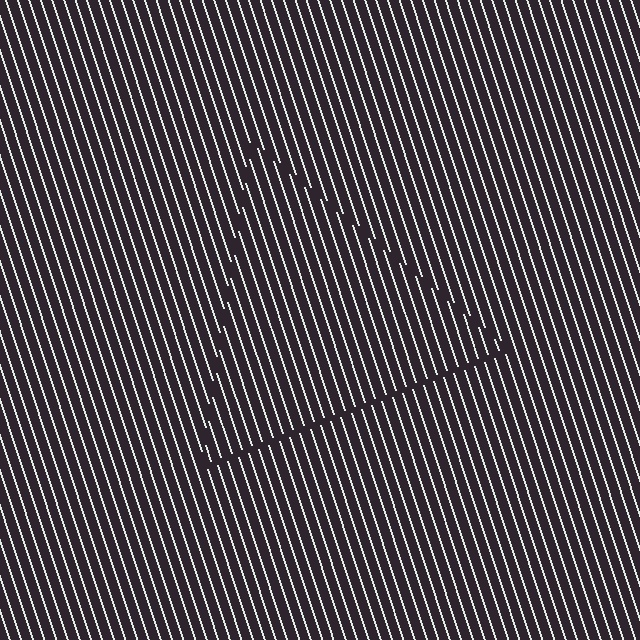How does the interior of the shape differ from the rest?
The interior of the shape contains the same grating, shifted by half a period — the contour is defined by the phase discontinuity where line-ends from the inner and outer gratings abut.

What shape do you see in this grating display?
An illusory triangle. The interior of the shape contains the same grating, shifted by half a period — the contour is defined by the phase discontinuity where line-ends from the inner and outer gratings abut.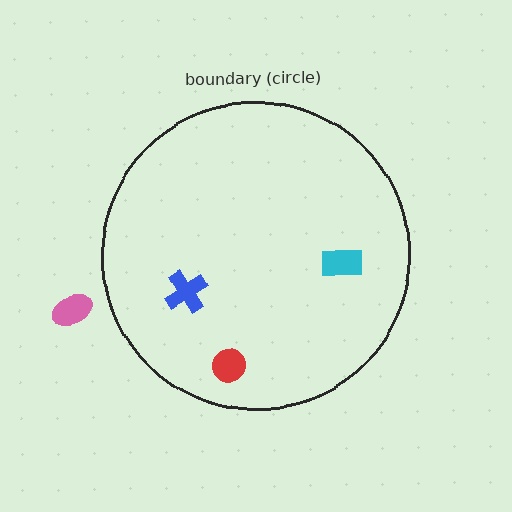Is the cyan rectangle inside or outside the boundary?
Inside.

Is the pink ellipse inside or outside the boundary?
Outside.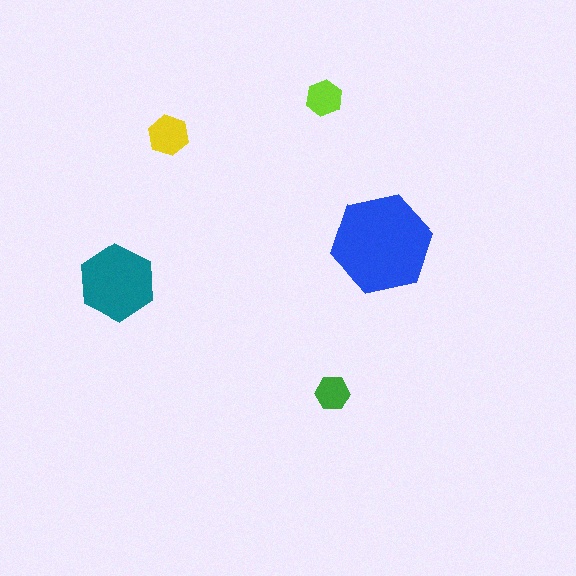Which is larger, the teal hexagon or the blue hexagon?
The blue one.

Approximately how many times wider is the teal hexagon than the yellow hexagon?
About 2 times wider.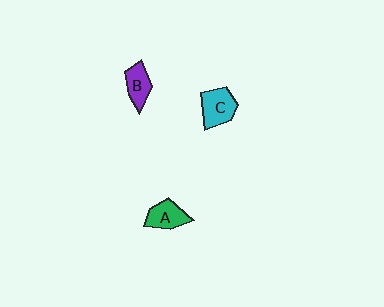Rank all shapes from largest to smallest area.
From largest to smallest: C (cyan), A (green), B (purple).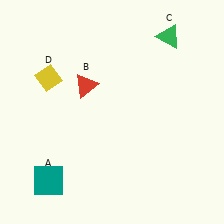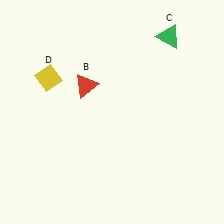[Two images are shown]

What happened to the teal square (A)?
The teal square (A) was removed in Image 2. It was in the bottom-left area of Image 1.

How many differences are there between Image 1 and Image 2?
There is 1 difference between the two images.